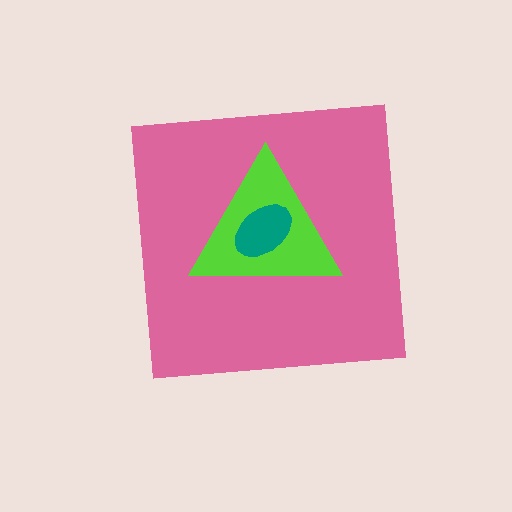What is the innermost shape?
The teal ellipse.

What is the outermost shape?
The pink square.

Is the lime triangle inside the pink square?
Yes.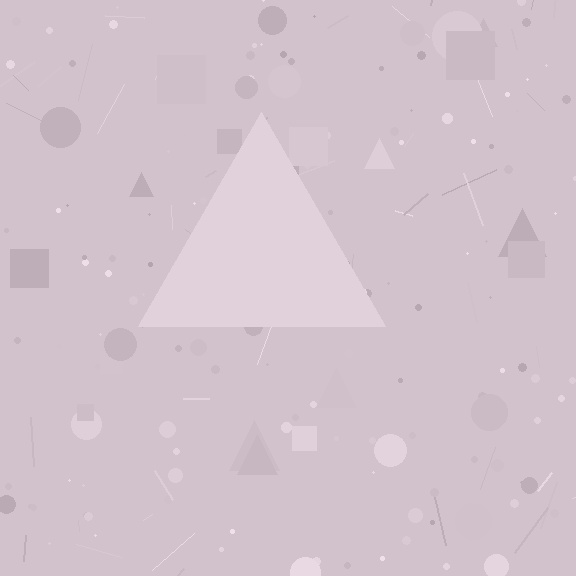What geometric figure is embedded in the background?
A triangle is embedded in the background.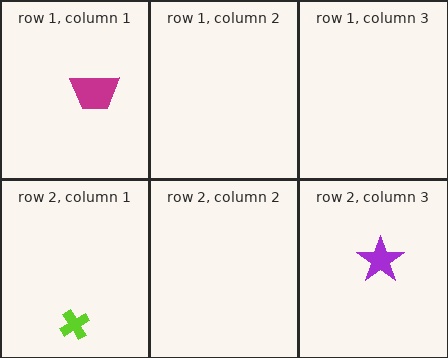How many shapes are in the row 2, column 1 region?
1.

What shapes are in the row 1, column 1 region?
The magenta trapezoid.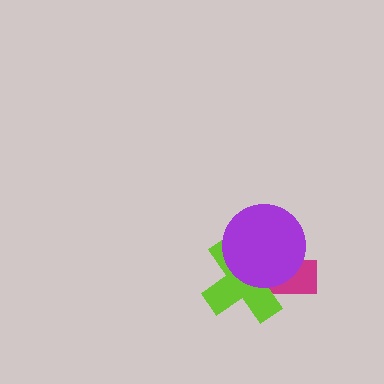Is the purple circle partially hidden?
No, no other shape covers it.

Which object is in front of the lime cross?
The purple circle is in front of the lime cross.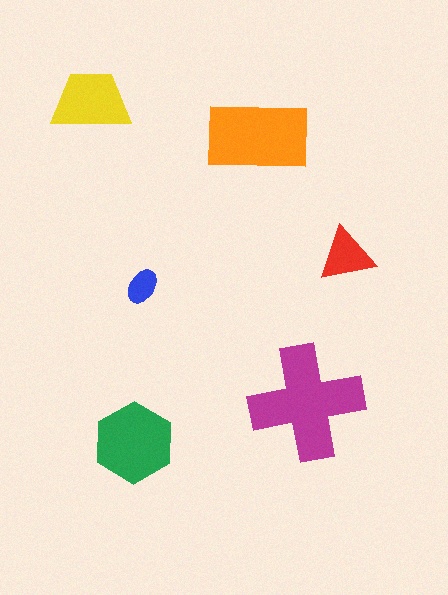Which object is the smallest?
The blue ellipse.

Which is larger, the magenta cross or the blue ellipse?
The magenta cross.